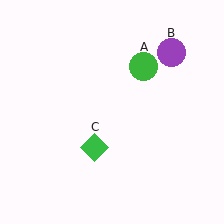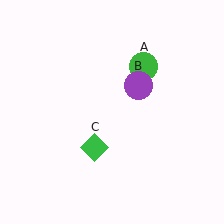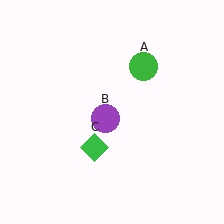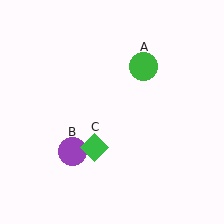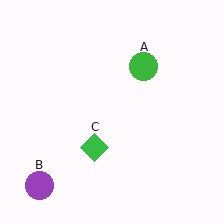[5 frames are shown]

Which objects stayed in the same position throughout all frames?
Green circle (object A) and green diamond (object C) remained stationary.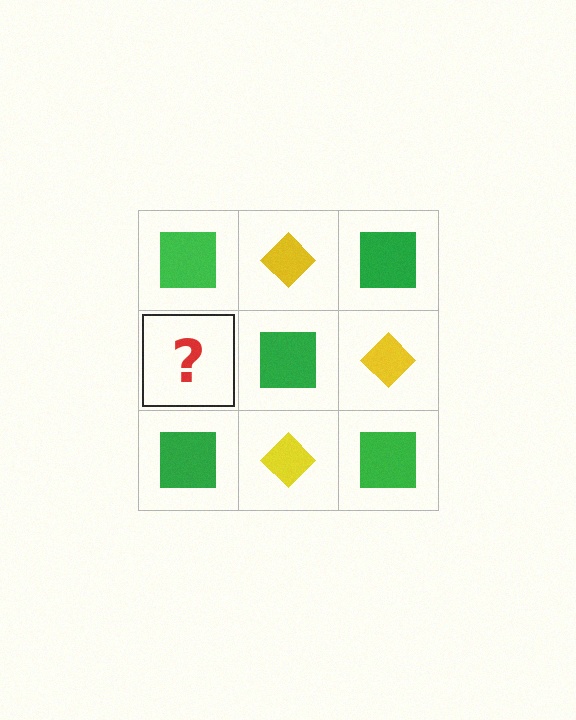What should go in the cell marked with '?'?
The missing cell should contain a yellow diamond.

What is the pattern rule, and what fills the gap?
The rule is that it alternates green square and yellow diamond in a checkerboard pattern. The gap should be filled with a yellow diamond.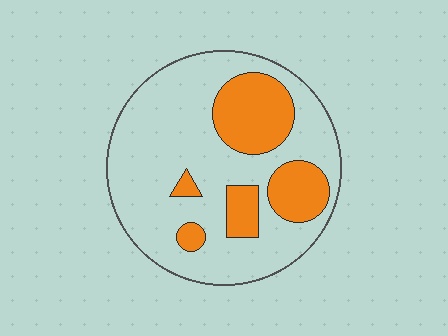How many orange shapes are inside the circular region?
5.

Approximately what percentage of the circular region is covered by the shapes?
Approximately 25%.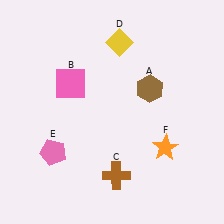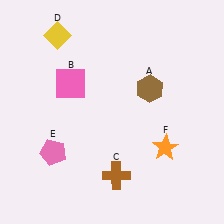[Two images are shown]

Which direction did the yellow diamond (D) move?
The yellow diamond (D) moved left.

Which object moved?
The yellow diamond (D) moved left.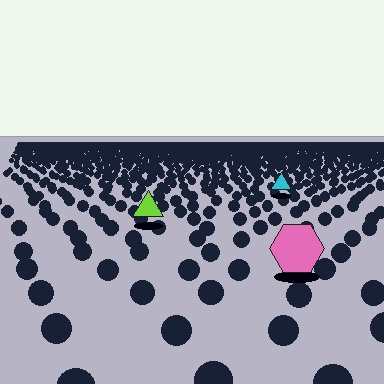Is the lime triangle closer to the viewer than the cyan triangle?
Yes. The lime triangle is closer — you can tell from the texture gradient: the ground texture is coarser near it.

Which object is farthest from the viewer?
The cyan triangle is farthest from the viewer. It appears smaller and the ground texture around it is denser.